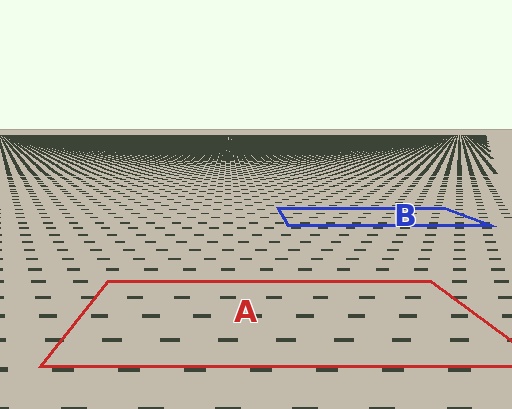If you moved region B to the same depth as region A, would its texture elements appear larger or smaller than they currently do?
They would appear larger. At a closer depth, the same texture elements are projected at a bigger on-screen size.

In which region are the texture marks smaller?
The texture marks are smaller in region B, because it is farther away.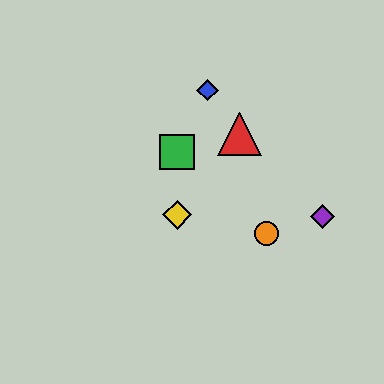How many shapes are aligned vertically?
2 shapes (the green square, the yellow diamond) are aligned vertically.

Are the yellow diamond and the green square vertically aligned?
Yes, both are at x≈177.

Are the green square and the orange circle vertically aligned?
No, the green square is at x≈177 and the orange circle is at x≈266.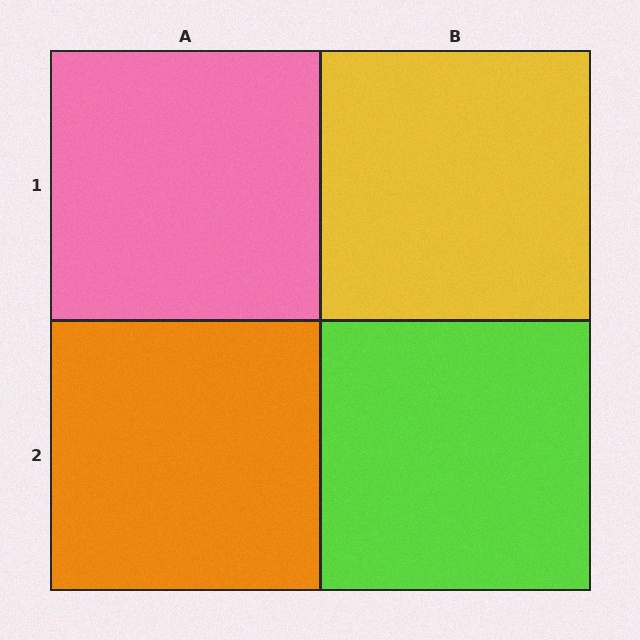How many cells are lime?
1 cell is lime.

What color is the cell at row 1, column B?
Yellow.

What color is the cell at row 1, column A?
Pink.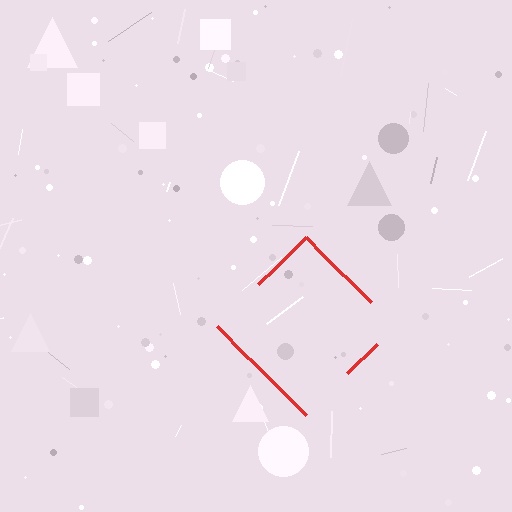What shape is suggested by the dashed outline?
The dashed outline suggests a diamond.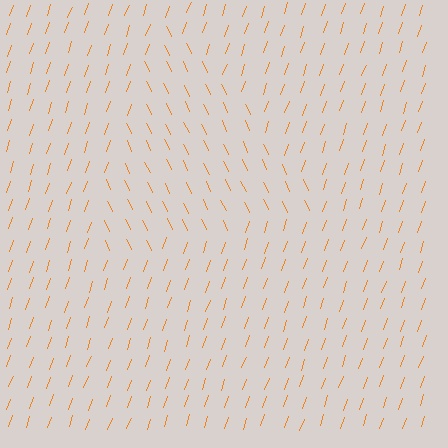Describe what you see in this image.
The image is filled with small orange line segments. A triangle region in the image has lines oriented differently from the surrounding lines, creating a visible texture boundary.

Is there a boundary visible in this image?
Yes, there is a texture boundary formed by a change in line orientation.